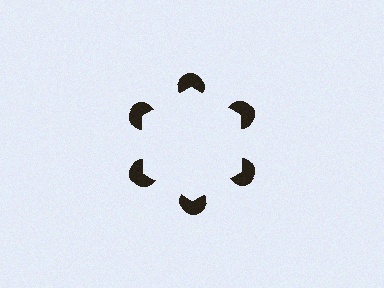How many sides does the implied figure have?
6 sides.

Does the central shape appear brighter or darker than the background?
It typically appears slightly brighter than the background, even though no actual brightness change is drawn.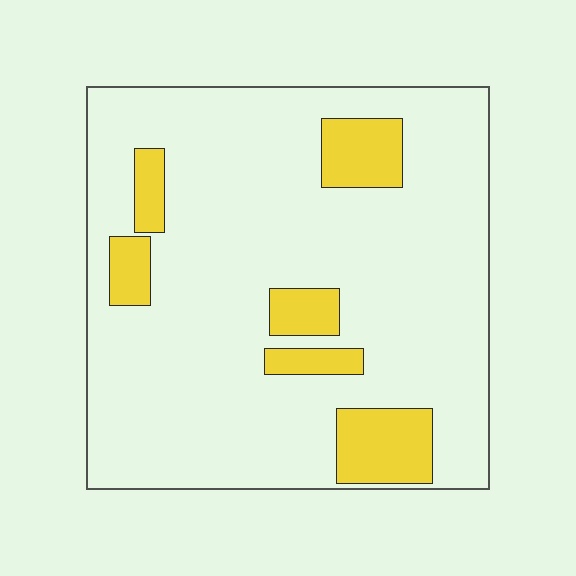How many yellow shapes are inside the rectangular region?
6.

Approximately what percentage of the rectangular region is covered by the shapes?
Approximately 15%.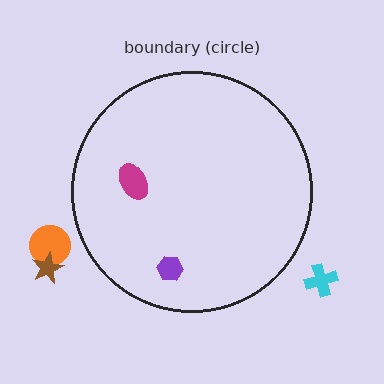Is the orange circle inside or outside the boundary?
Outside.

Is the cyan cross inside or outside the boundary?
Outside.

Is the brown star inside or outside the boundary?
Outside.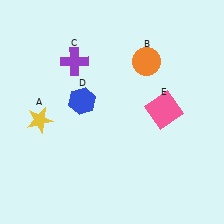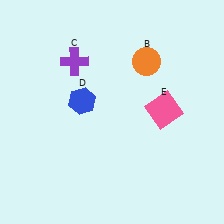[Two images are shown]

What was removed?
The yellow star (A) was removed in Image 2.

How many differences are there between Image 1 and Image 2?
There is 1 difference between the two images.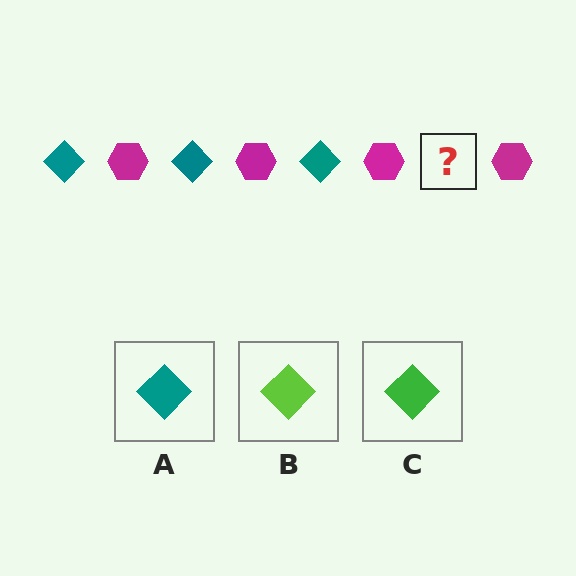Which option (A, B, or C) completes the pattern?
A.